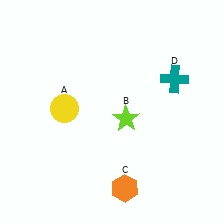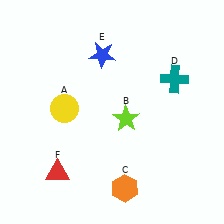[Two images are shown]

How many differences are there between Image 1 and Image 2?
There are 2 differences between the two images.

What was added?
A blue star (E), a red triangle (F) were added in Image 2.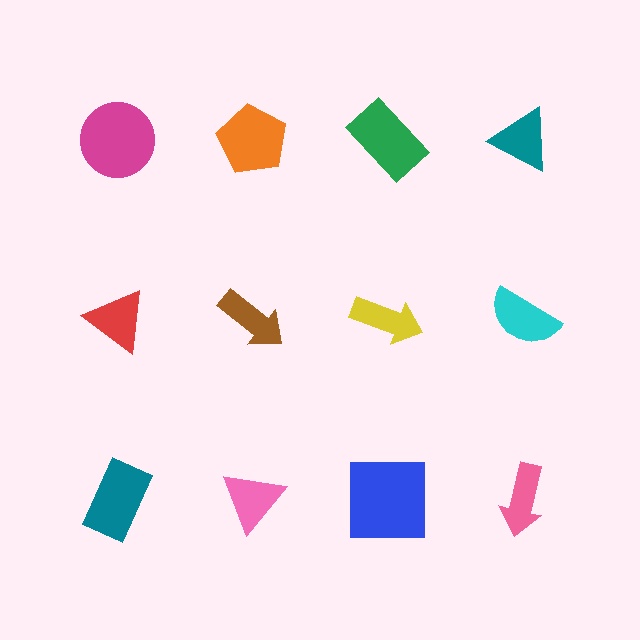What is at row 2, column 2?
A brown arrow.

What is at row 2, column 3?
A yellow arrow.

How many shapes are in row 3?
4 shapes.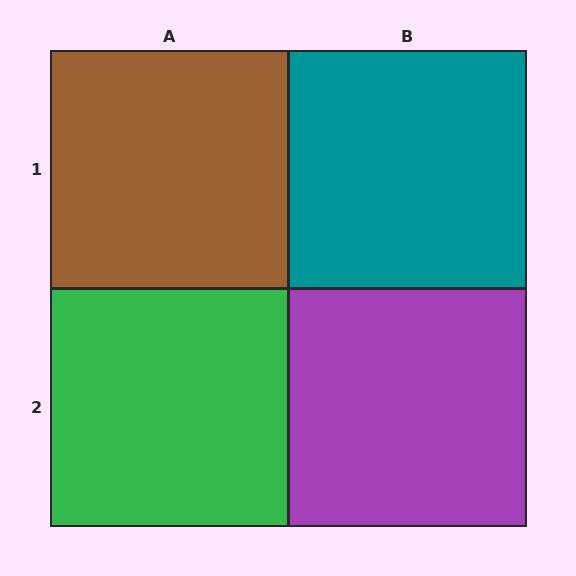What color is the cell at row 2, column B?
Purple.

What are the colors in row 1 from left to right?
Brown, teal.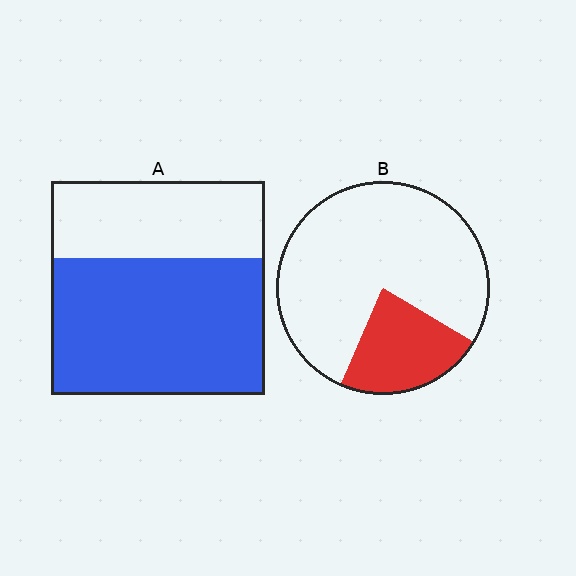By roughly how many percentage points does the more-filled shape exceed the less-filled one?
By roughly 40 percentage points (A over B).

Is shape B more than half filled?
No.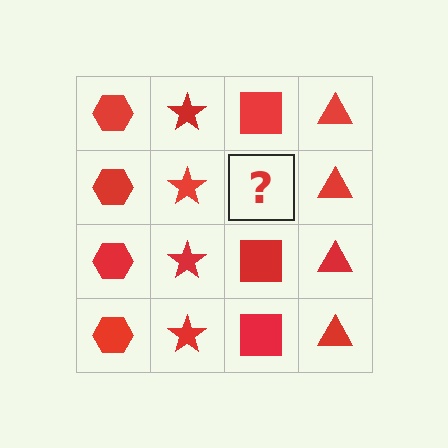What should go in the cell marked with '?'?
The missing cell should contain a red square.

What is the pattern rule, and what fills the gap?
The rule is that each column has a consistent shape. The gap should be filled with a red square.